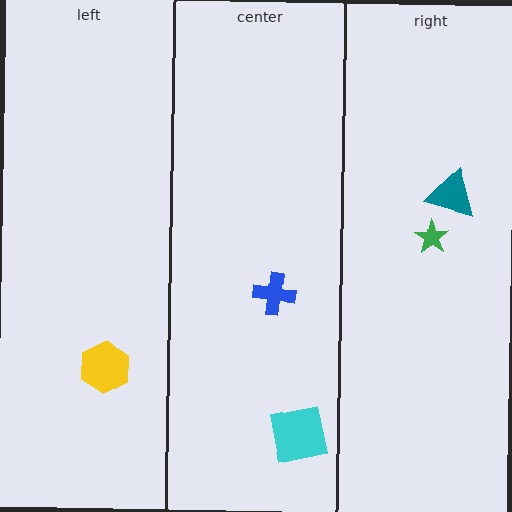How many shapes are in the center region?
2.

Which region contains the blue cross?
The center region.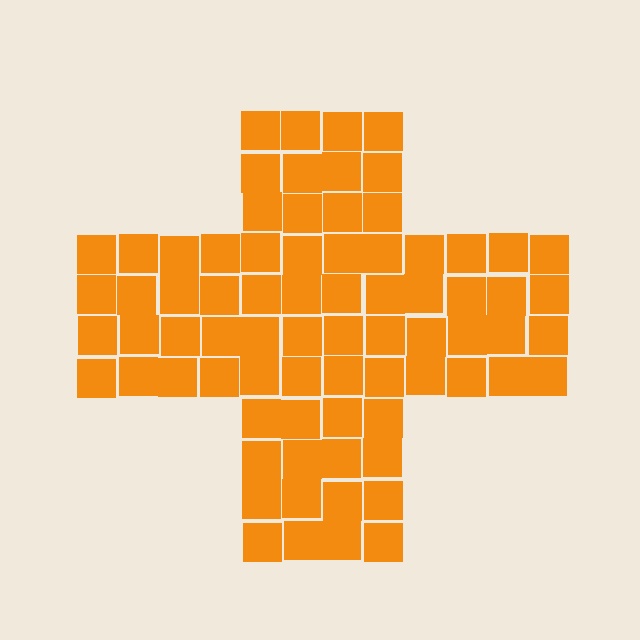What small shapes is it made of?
It is made of small squares.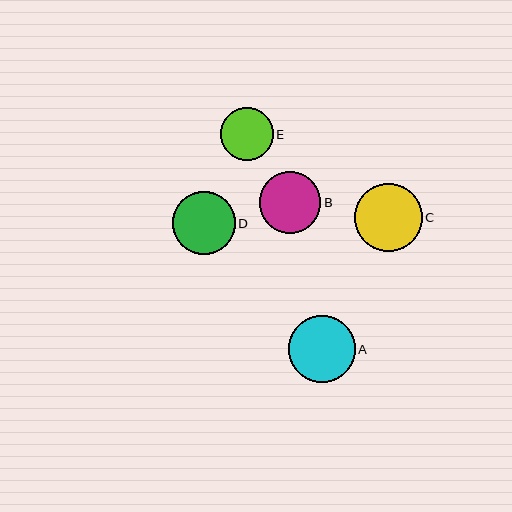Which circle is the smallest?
Circle E is the smallest with a size of approximately 53 pixels.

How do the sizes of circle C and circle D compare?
Circle C and circle D are approximately the same size.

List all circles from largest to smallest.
From largest to smallest: C, A, D, B, E.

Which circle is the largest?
Circle C is the largest with a size of approximately 67 pixels.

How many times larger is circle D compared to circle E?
Circle D is approximately 1.2 times the size of circle E.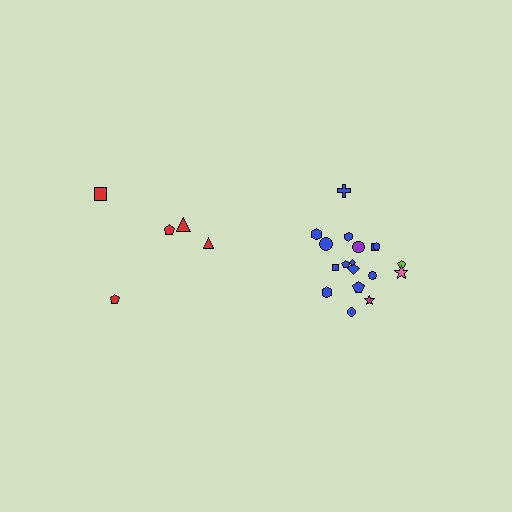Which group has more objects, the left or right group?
The right group.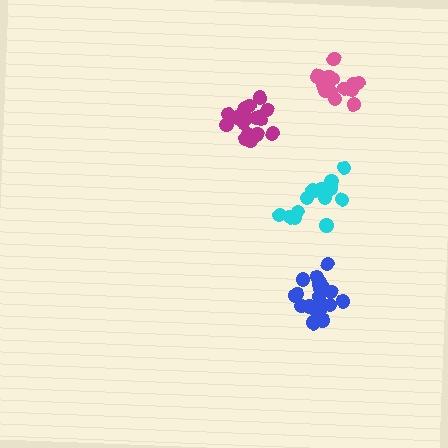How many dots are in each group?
Group 1: 18 dots, Group 2: 13 dots, Group 3: 19 dots, Group 4: 19 dots (69 total).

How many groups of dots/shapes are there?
There are 4 groups.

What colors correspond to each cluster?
The clusters are colored: magenta, cyan, blue, pink.